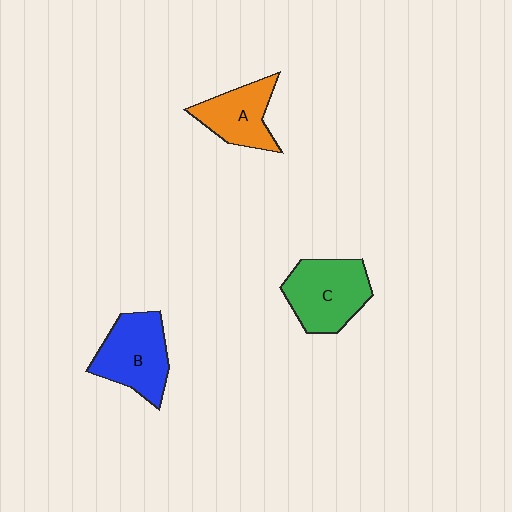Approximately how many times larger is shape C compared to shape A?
Approximately 1.3 times.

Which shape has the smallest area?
Shape A (orange).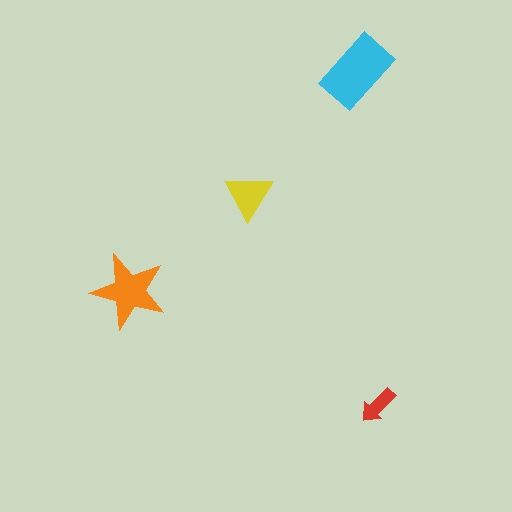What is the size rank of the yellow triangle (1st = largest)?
3rd.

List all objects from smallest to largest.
The red arrow, the yellow triangle, the orange star, the cyan rectangle.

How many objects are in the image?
There are 4 objects in the image.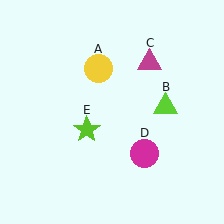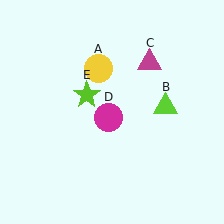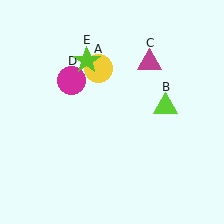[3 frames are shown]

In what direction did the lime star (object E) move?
The lime star (object E) moved up.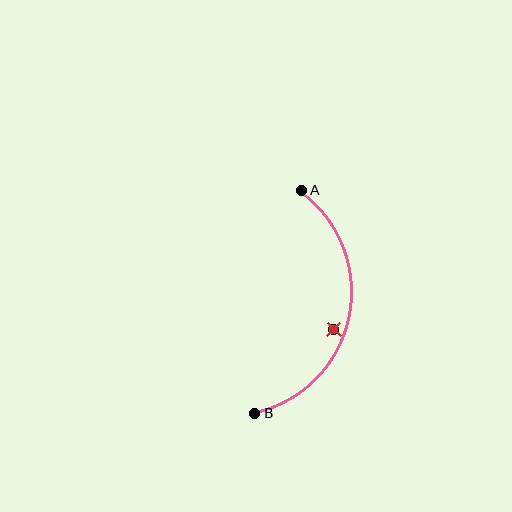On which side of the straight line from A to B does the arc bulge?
The arc bulges to the right of the straight line connecting A and B.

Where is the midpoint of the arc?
The arc midpoint is the point on the curve farthest from the straight line joining A and B. It sits to the right of that line.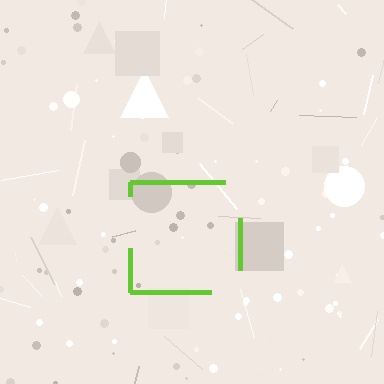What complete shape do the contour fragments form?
The contour fragments form a square.